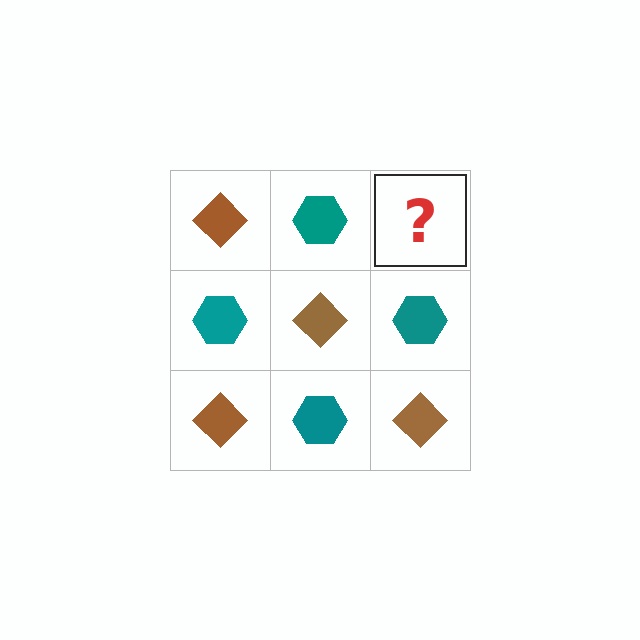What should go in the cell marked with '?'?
The missing cell should contain a brown diamond.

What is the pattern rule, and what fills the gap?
The rule is that it alternates brown diamond and teal hexagon in a checkerboard pattern. The gap should be filled with a brown diamond.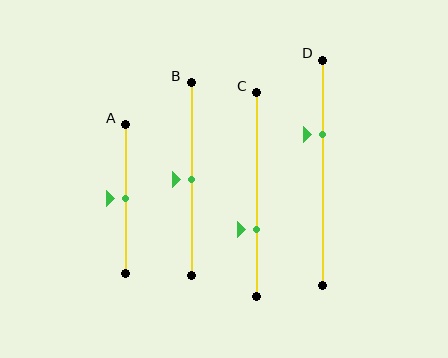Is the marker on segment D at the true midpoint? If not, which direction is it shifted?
No, the marker on segment D is shifted upward by about 17% of the segment length.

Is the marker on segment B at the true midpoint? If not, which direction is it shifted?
Yes, the marker on segment B is at the true midpoint.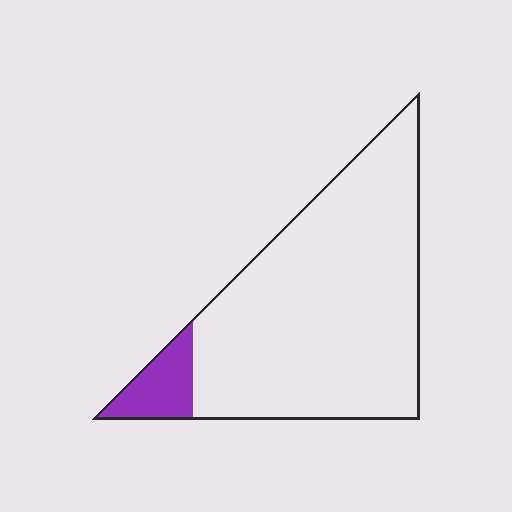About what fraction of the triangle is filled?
About one tenth (1/10).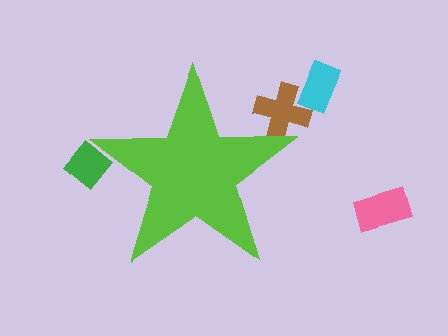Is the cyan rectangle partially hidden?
No, the cyan rectangle is fully visible.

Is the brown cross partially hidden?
Yes, the brown cross is partially hidden behind the lime star.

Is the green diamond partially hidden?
Yes, the green diamond is partially hidden behind the lime star.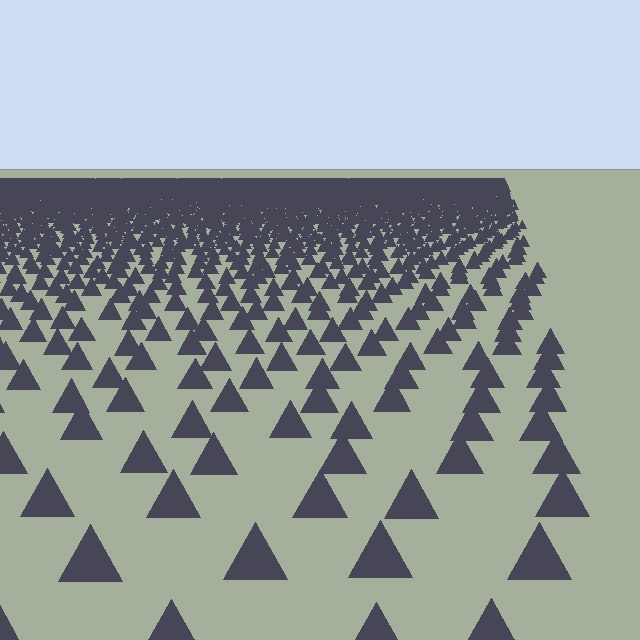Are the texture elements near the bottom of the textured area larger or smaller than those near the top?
Larger. Near the bottom, elements are closer to the viewer and appear at a bigger on-screen size.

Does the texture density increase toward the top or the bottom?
Density increases toward the top.